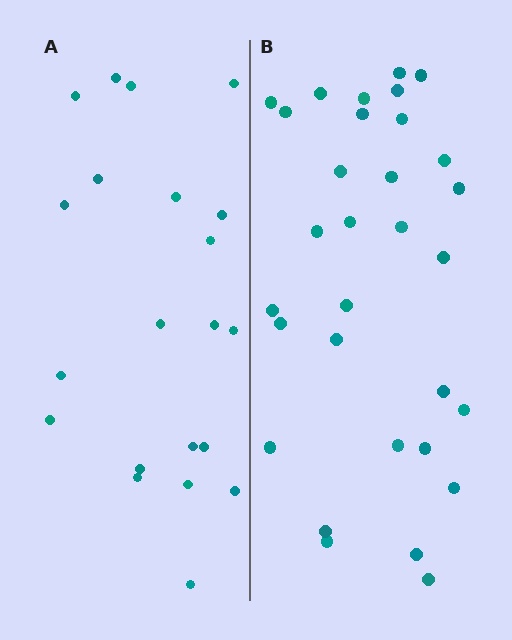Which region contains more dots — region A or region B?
Region B (the right region) has more dots.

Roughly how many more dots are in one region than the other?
Region B has roughly 10 or so more dots than region A.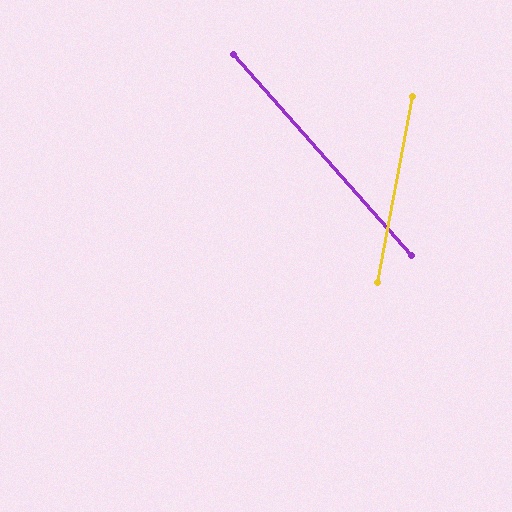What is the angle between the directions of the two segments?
Approximately 52 degrees.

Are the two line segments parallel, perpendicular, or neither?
Neither parallel nor perpendicular — they differ by about 52°.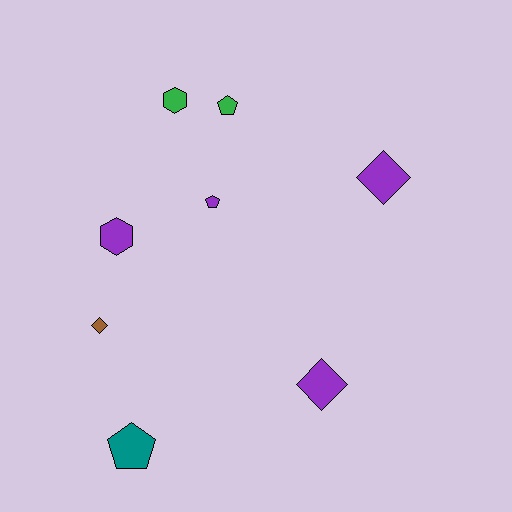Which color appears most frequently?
Purple, with 4 objects.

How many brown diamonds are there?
There is 1 brown diamond.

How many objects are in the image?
There are 8 objects.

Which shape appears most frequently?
Diamond, with 3 objects.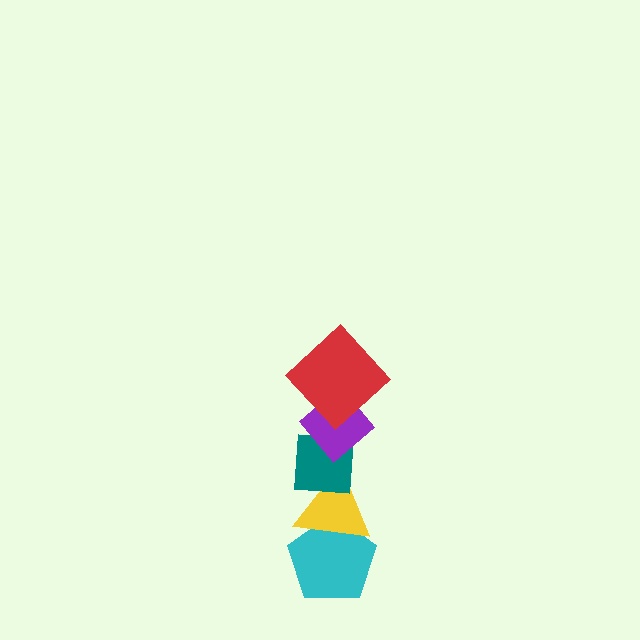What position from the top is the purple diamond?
The purple diamond is 2nd from the top.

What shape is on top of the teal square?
The purple diamond is on top of the teal square.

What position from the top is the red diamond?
The red diamond is 1st from the top.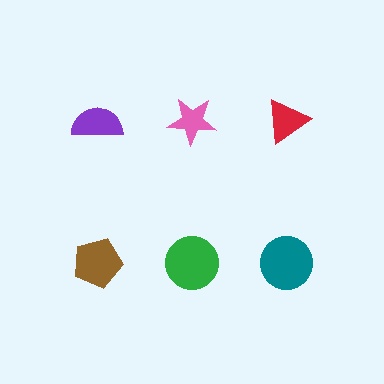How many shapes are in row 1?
3 shapes.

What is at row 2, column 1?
A brown pentagon.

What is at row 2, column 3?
A teal circle.